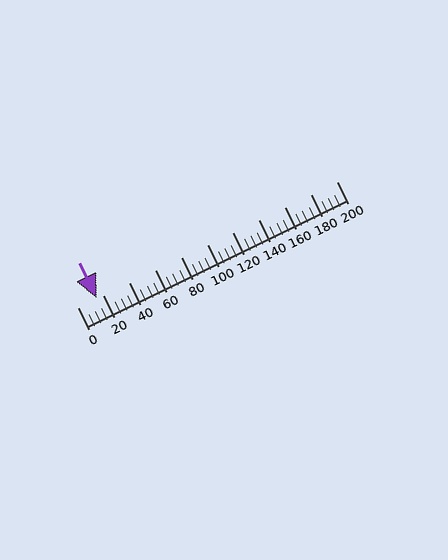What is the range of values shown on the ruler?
The ruler shows values from 0 to 200.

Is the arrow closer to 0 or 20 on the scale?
The arrow is closer to 20.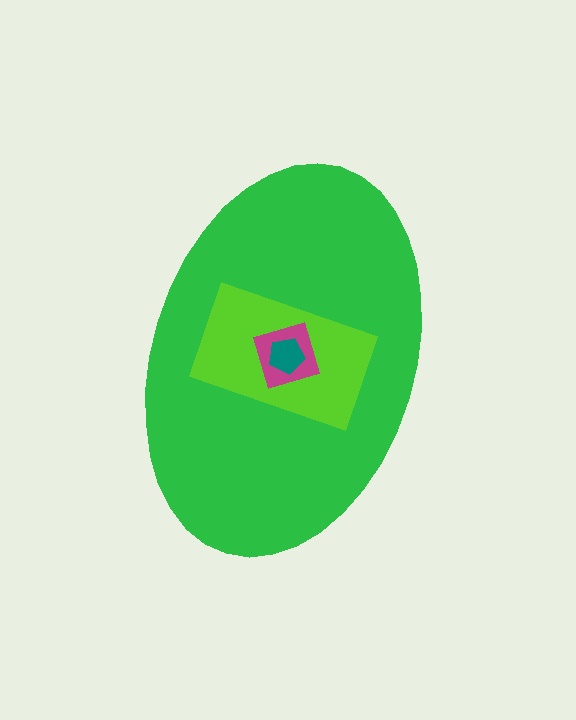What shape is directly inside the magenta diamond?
The teal pentagon.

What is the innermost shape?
The teal pentagon.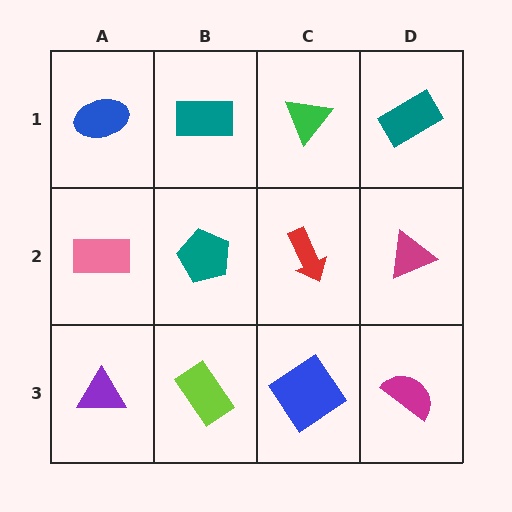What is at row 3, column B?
A lime rectangle.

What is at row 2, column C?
A red arrow.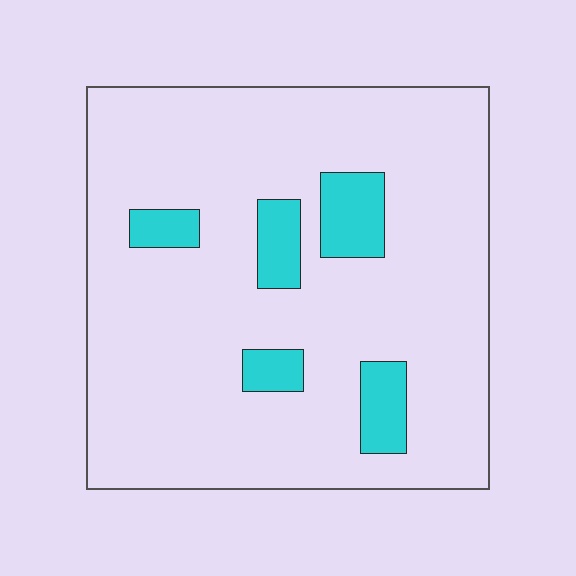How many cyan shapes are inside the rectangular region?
5.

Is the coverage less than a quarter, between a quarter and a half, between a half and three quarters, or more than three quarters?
Less than a quarter.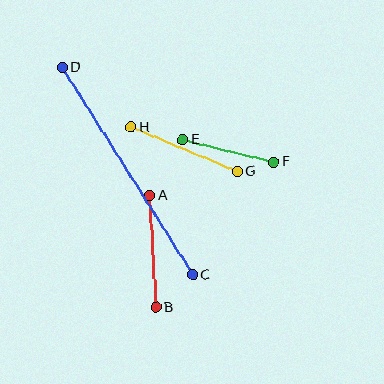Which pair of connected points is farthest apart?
Points C and D are farthest apart.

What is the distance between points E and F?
The distance is approximately 93 pixels.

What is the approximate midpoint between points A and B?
The midpoint is at approximately (153, 252) pixels.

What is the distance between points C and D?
The distance is approximately 245 pixels.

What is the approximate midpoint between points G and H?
The midpoint is at approximately (184, 149) pixels.